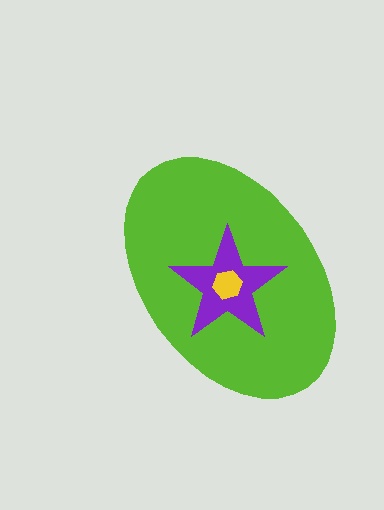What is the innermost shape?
The yellow hexagon.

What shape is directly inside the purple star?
The yellow hexagon.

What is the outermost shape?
The lime ellipse.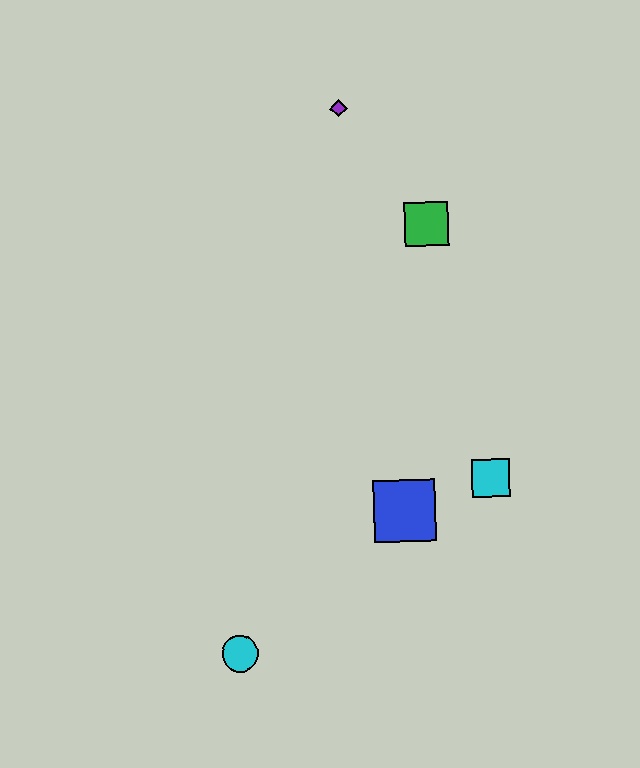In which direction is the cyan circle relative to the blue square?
The cyan circle is to the left of the blue square.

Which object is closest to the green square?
The purple diamond is closest to the green square.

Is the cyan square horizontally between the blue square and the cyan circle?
No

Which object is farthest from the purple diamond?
The cyan circle is farthest from the purple diamond.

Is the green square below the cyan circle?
No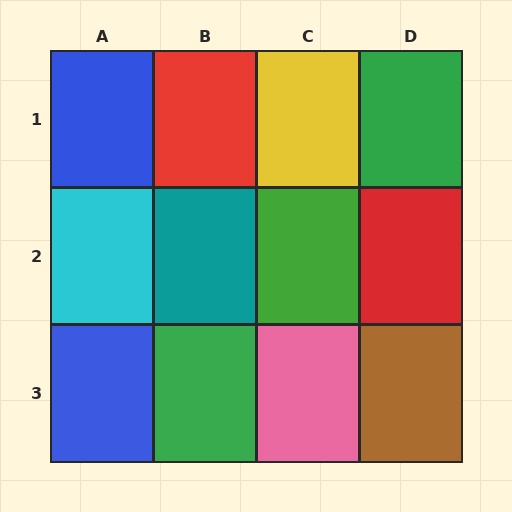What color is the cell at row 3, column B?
Green.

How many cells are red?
2 cells are red.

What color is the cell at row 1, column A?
Blue.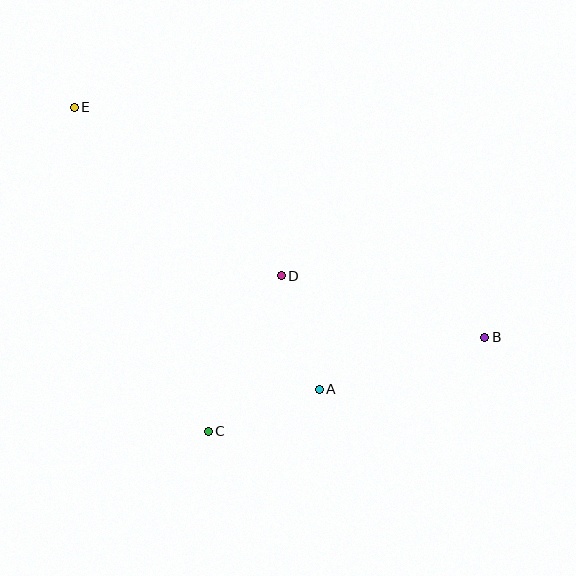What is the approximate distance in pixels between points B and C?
The distance between B and C is approximately 292 pixels.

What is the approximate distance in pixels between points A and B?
The distance between A and B is approximately 174 pixels.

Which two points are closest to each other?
Points A and C are closest to each other.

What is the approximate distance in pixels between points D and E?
The distance between D and E is approximately 267 pixels.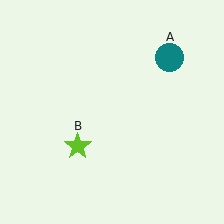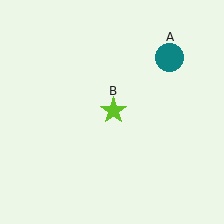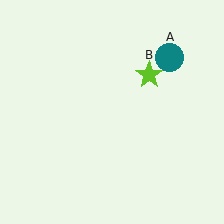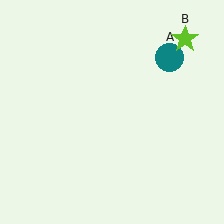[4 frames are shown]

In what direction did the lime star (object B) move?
The lime star (object B) moved up and to the right.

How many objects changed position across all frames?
1 object changed position: lime star (object B).